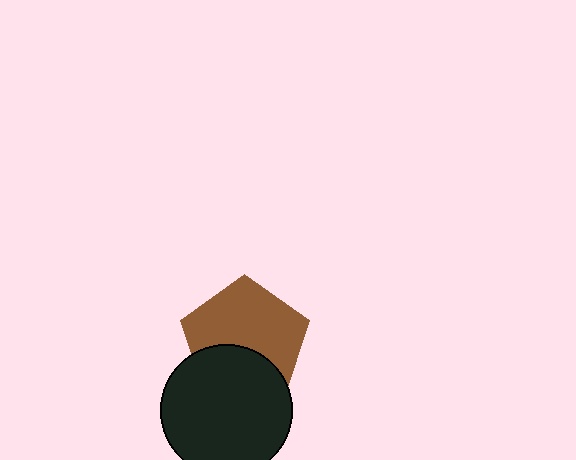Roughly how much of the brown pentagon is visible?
About half of it is visible (roughly 64%).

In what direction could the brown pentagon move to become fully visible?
The brown pentagon could move up. That would shift it out from behind the black circle entirely.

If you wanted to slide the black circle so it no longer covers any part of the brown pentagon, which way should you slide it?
Slide it down — that is the most direct way to separate the two shapes.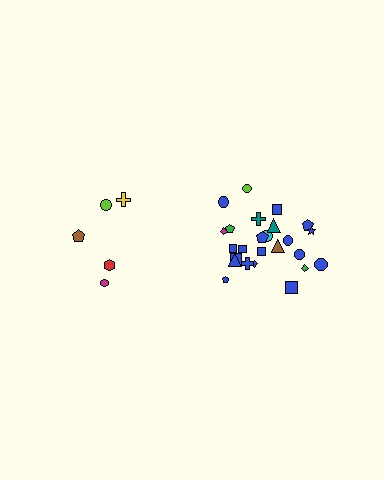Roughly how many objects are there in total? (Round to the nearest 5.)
Roughly 30 objects in total.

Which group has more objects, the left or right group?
The right group.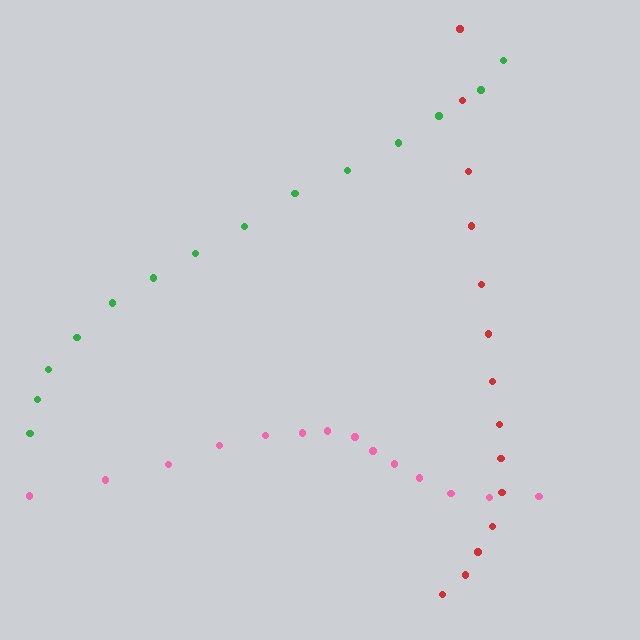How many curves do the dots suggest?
There are 3 distinct paths.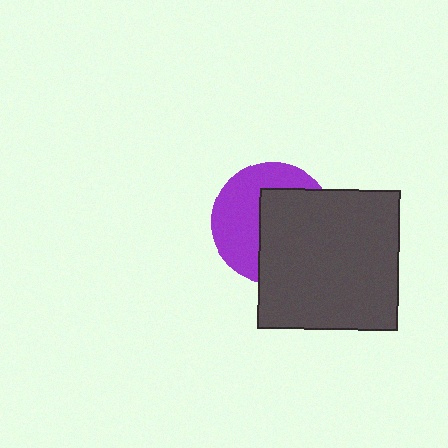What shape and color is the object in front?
The object in front is a dark gray square.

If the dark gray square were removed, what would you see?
You would see the complete purple circle.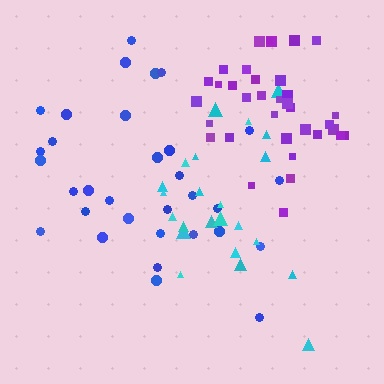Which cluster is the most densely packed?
Purple.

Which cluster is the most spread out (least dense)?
Cyan.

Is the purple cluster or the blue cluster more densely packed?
Purple.